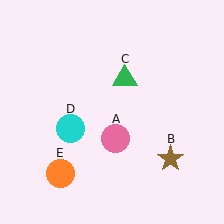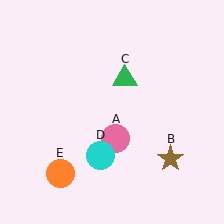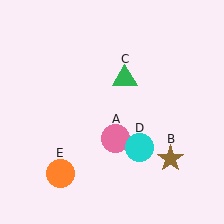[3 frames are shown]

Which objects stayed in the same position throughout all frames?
Pink circle (object A) and brown star (object B) and green triangle (object C) and orange circle (object E) remained stationary.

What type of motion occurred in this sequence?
The cyan circle (object D) rotated counterclockwise around the center of the scene.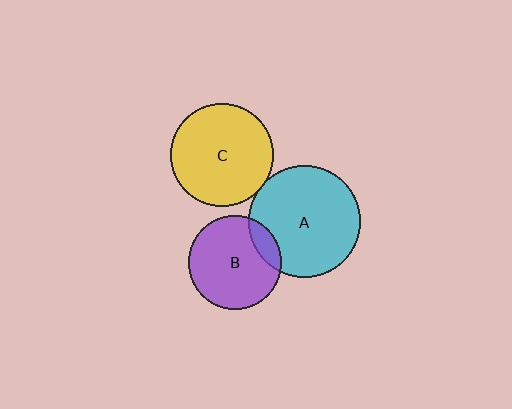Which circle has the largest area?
Circle A (cyan).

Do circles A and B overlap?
Yes.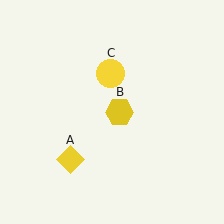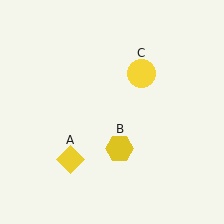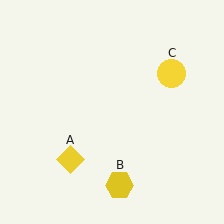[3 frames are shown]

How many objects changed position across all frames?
2 objects changed position: yellow hexagon (object B), yellow circle (object C).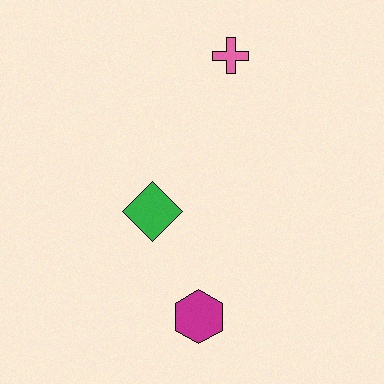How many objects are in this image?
There are 3 objects.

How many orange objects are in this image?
There are no orange objects.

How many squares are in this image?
There are no squares.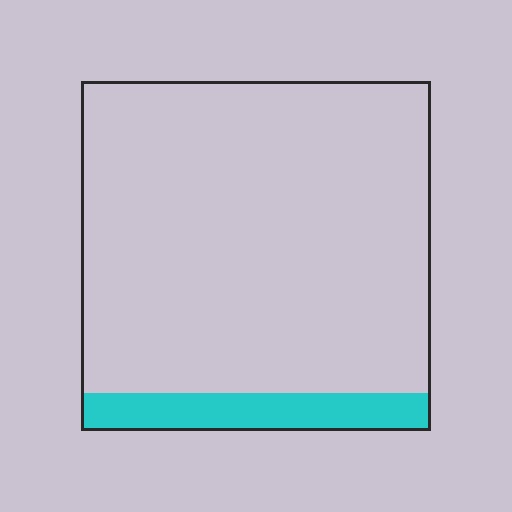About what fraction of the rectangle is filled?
About one tenth (1/10).